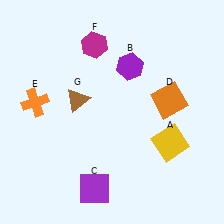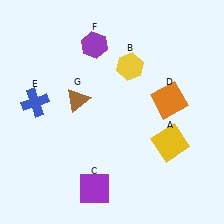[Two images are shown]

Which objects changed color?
B changed from purple to yellow. E changed from orange to blue. F changed from magenta to purple.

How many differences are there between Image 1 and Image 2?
There are 3 differences between the two images.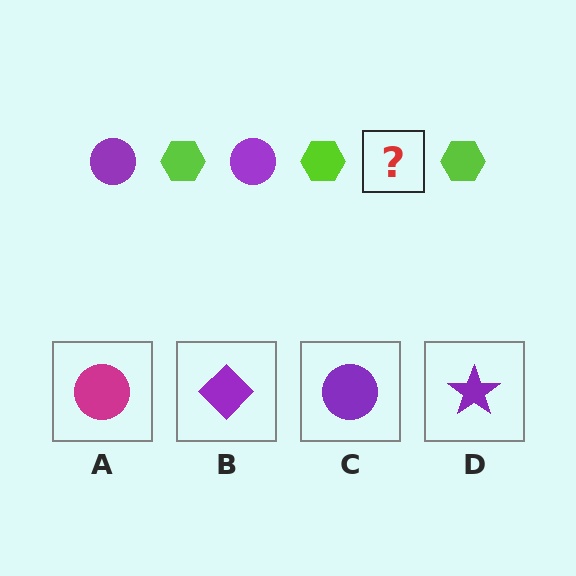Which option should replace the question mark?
Option C.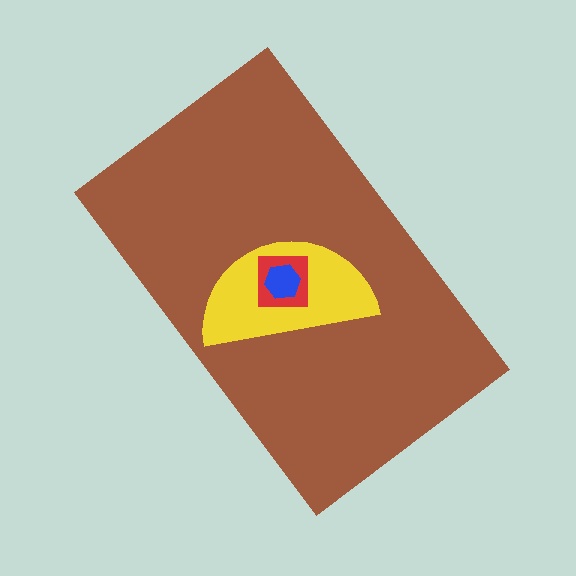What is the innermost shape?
The blue hexagon.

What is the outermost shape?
The brown rectangle.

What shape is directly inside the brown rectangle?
The yellow semicircle.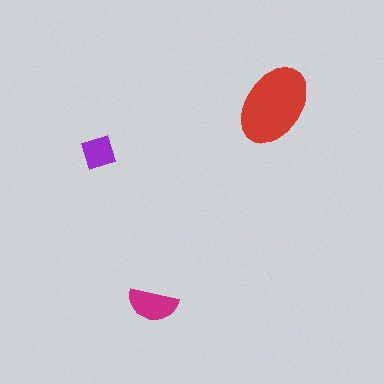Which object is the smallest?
The purple diamond.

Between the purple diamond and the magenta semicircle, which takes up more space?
The magenta semicircle.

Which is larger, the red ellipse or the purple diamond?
The red ellipse.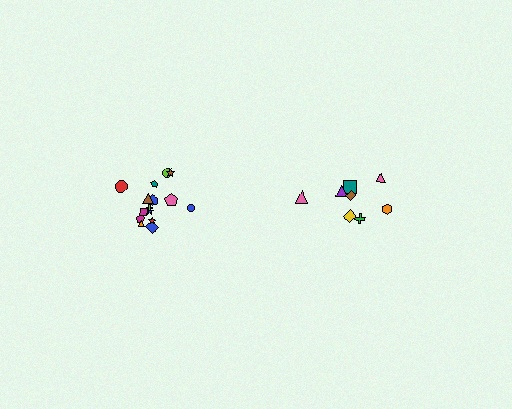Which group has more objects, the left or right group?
The left group.